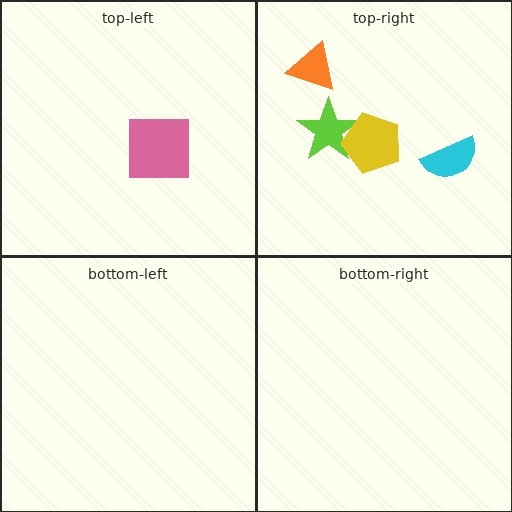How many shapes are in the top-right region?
4.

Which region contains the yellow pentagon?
The top-right region.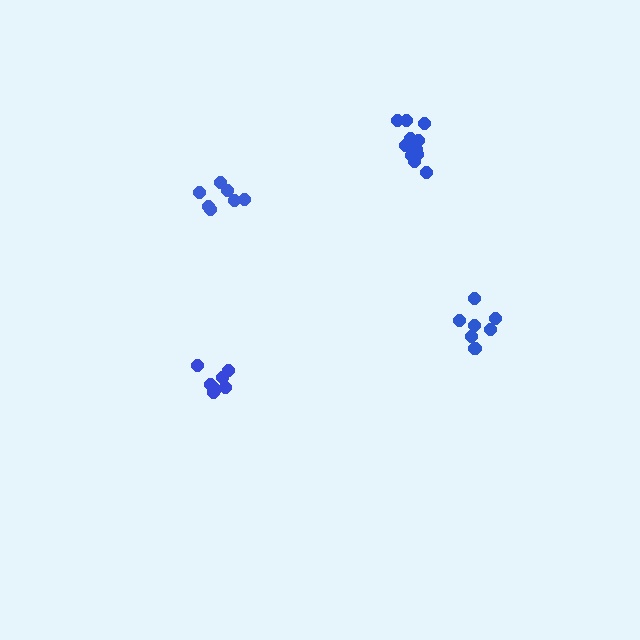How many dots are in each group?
Group 1: 7 dots, Group 2: 7 dots, Group 3: 7 dots, Group 4: 12 dots (33 total).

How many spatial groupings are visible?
There are 4 spatial groupings.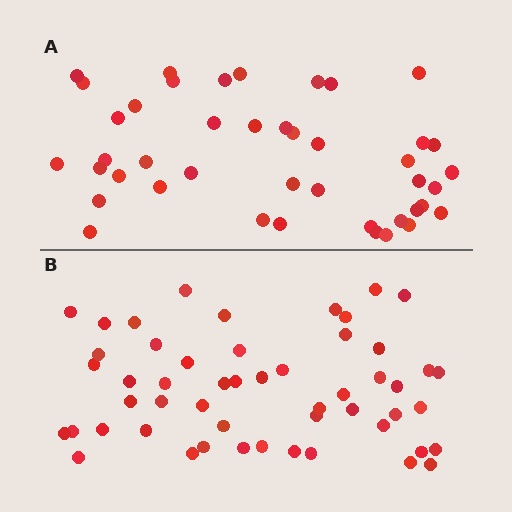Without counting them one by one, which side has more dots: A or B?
Region B (the bottom region) has more dots.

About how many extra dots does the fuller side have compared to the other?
Region B has roughly 8 or so more dots than region A.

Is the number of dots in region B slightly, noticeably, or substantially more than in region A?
Region B has only slightly more — the two regions are fairly close. The ratio is roughly 1.2 to 1.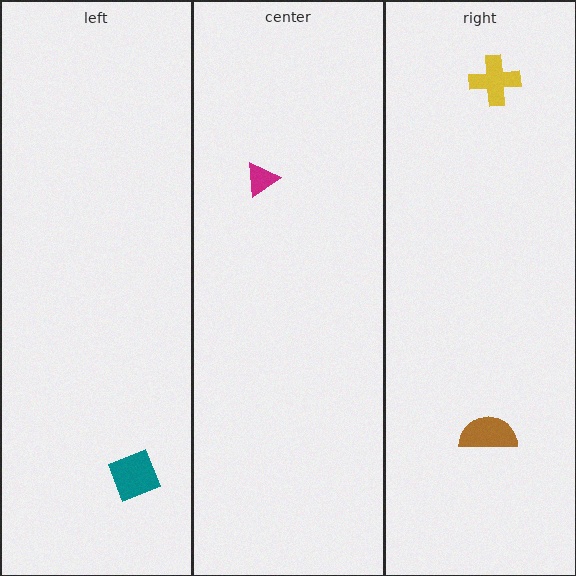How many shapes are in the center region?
1.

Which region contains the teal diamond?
The left region.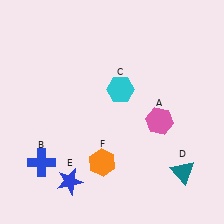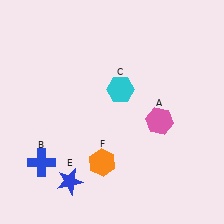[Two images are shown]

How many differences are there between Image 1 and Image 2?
There is 1 difference between the two images.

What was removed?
The teal triangle (D) was removed in Image 2.